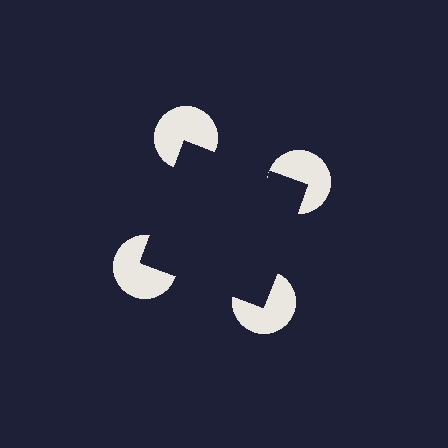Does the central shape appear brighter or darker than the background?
It typically appears slightly darker than the background, even though no actual brightness change is drawn.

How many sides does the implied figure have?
4 sides.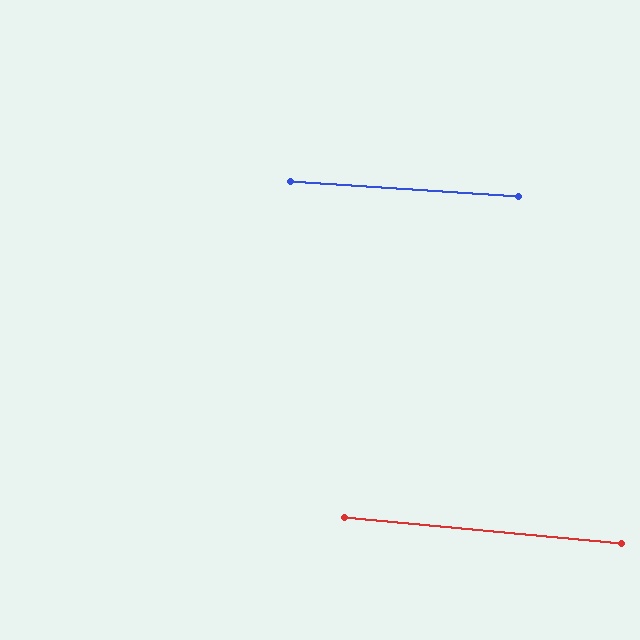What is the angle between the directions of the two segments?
Approximately 2 degrees.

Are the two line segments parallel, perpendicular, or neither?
Parallel — their directions differ by only 1.6°.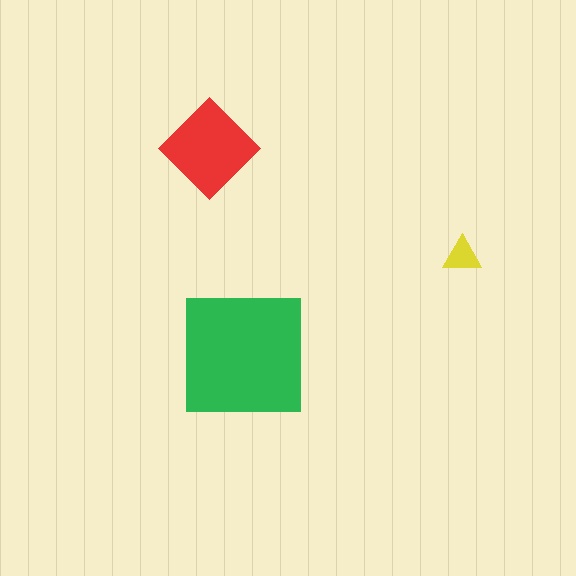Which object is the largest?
The green square.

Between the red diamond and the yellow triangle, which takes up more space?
The red diamond.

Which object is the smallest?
The yellow triangle.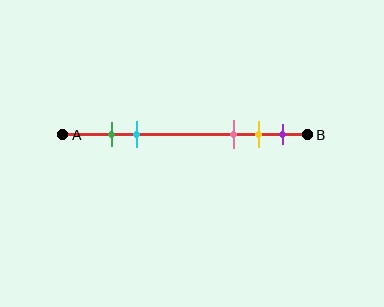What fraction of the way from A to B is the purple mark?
The purple mark is approximately 90% (0.9) of the way from A to B.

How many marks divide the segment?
There are 5 marks dividing the segment.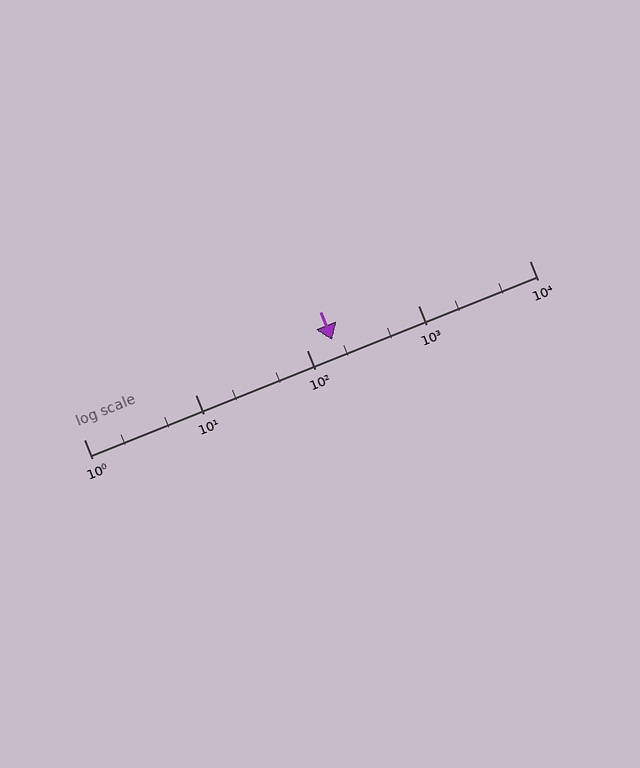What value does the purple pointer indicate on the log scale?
The pointer indicates approximately 170.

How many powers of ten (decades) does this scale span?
The scale spans 4 decades, from 1 to 10000.